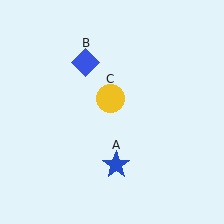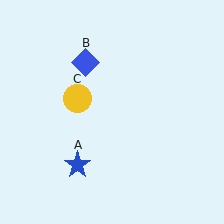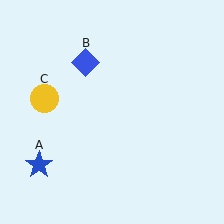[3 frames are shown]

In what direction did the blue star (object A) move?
The blue star (object A) moved left.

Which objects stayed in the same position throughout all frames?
Blue diamond (object B) remained stationary.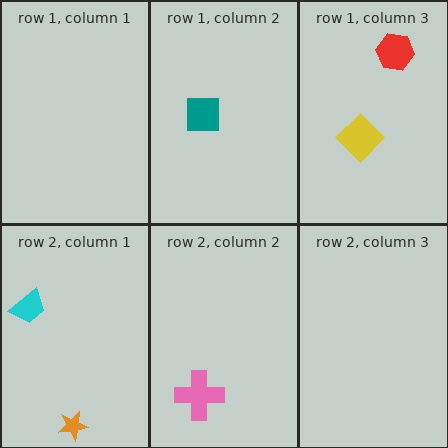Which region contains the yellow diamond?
The row 1, column 3 region.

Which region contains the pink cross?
The row 2, column 2 region.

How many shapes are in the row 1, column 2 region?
1.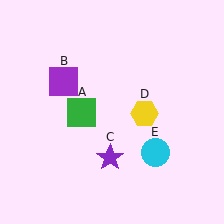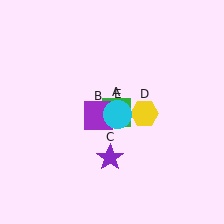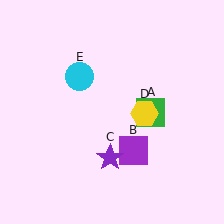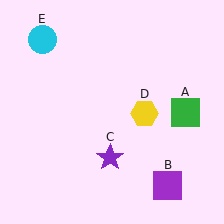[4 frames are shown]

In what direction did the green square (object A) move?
The green square (object A) moved right.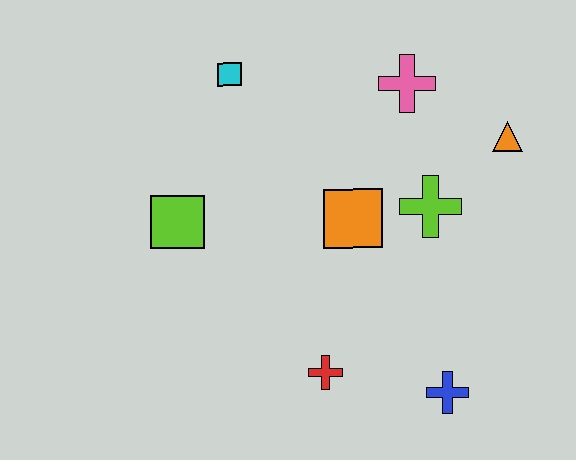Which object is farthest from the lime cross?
The lime square is farthest from the lime cross.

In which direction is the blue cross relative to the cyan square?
The blue cross is below the cyan square.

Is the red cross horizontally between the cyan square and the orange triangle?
Yes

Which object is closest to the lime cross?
The orange square is closest to the lime cross.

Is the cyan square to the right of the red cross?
No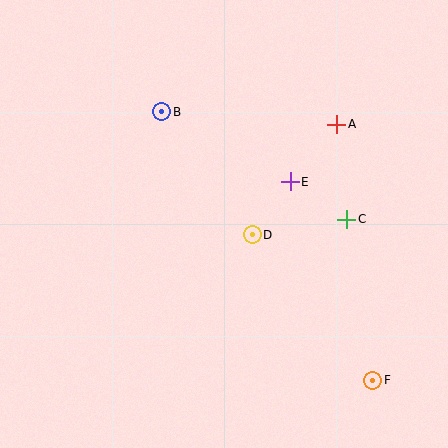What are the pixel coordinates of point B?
Point B is at (162, 112).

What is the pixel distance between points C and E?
The distance between C and E is 68 pixels.